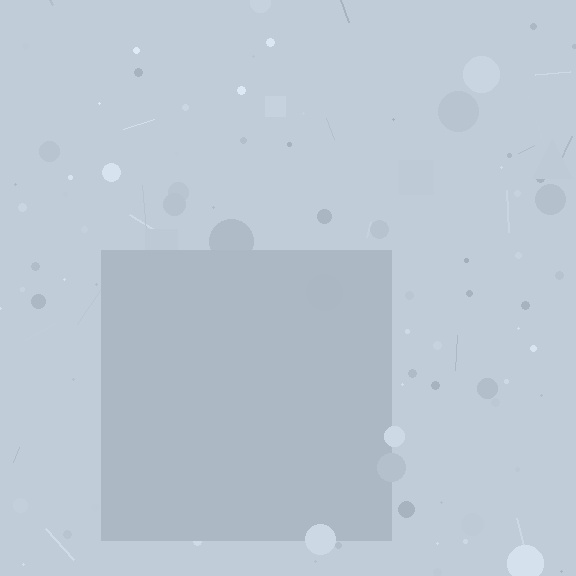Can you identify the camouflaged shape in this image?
The camouflaged shape is a square.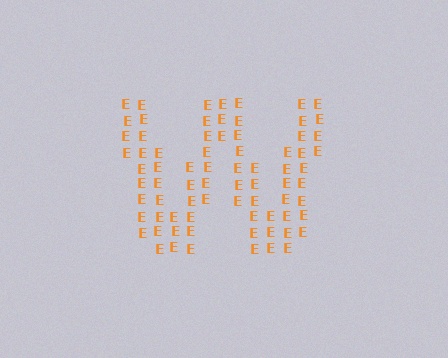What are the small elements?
The small elements are letter E's.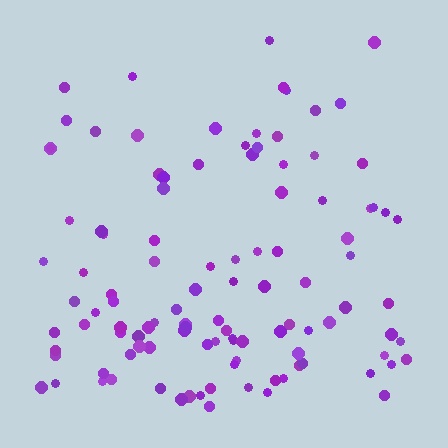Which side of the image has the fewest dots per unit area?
The top.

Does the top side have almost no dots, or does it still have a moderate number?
Still a moderate number, just noticeably fewer than the bottom.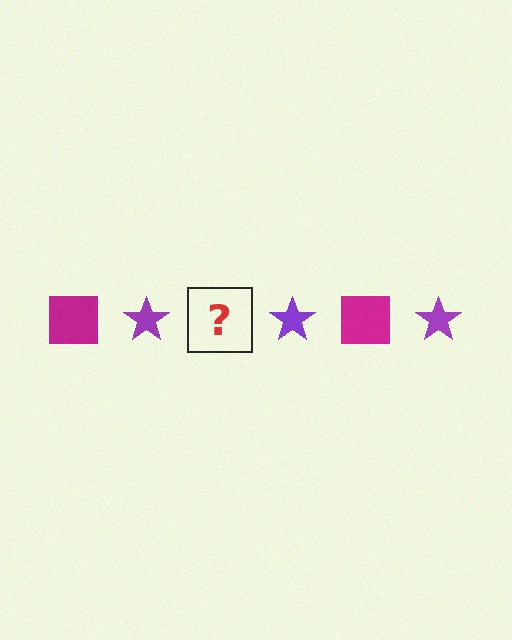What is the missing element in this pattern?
The missing element is a magenta square.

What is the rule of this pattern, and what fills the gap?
The rule is that the pattern alternates between magenta square and purple star. The gap should be filled with a magenta square.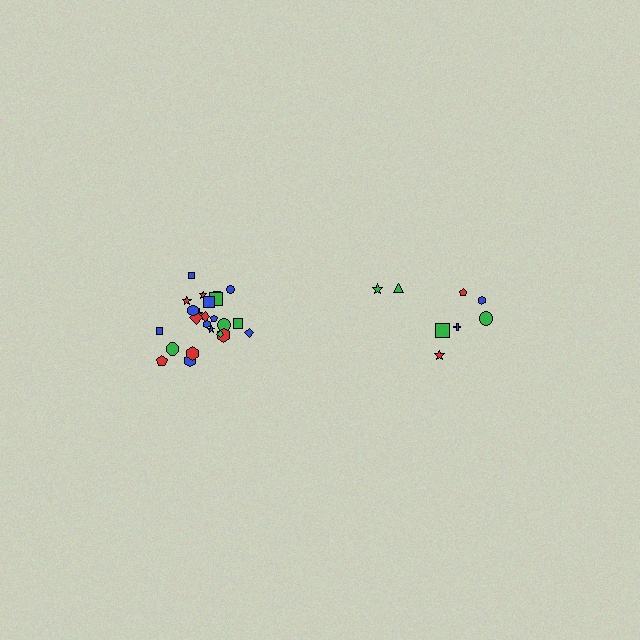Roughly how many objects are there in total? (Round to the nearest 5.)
Roughly 35 objects in total.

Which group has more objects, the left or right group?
The left group.